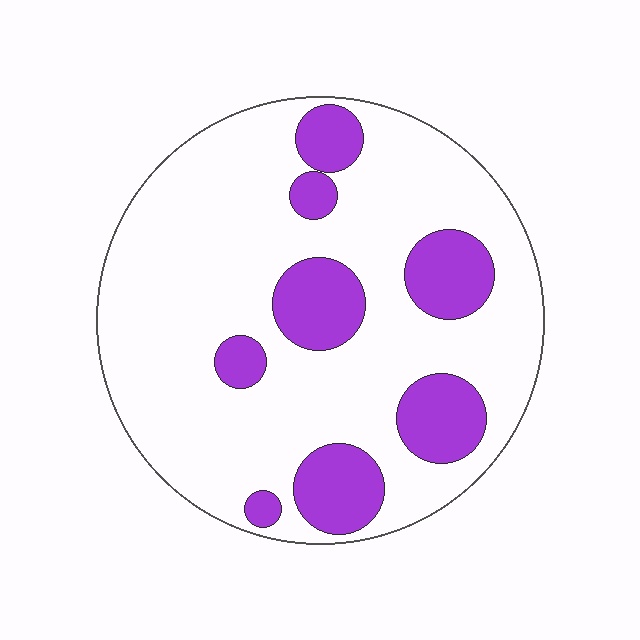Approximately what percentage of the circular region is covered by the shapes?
Approximately 20%.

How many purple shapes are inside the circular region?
8.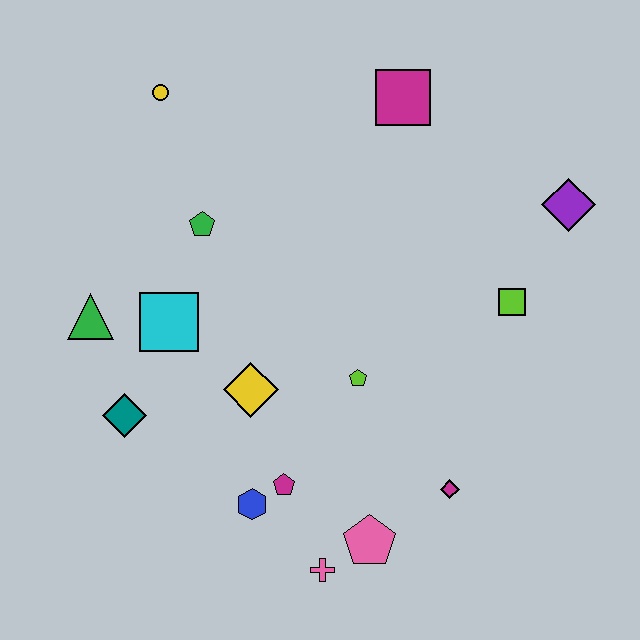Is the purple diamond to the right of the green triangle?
Yes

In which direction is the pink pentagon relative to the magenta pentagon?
The pink pentagon is to the right of the magenta pentagon.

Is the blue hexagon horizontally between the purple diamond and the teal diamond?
Yes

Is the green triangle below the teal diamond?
No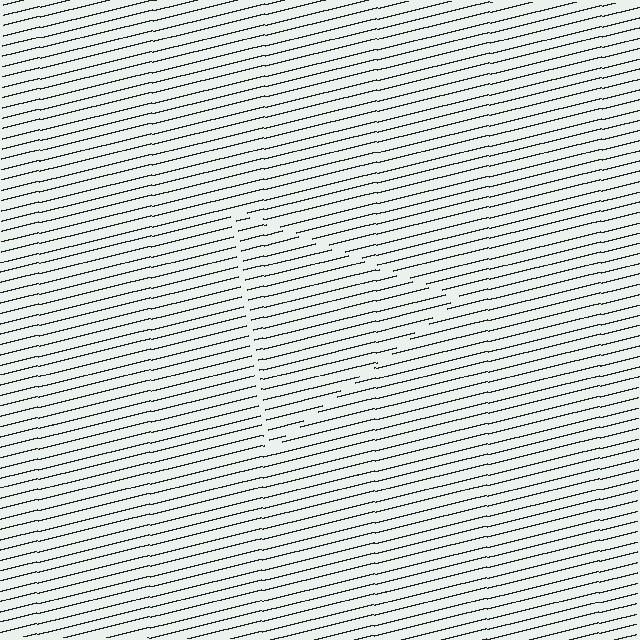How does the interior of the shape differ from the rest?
The interior of the shape contains the same grating, shifted by half a period — the contour is defined by the phase discontinuity where line-ends from the inner and outer gratings abut.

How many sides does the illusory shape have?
3 sides — the line-ends trace a triangle.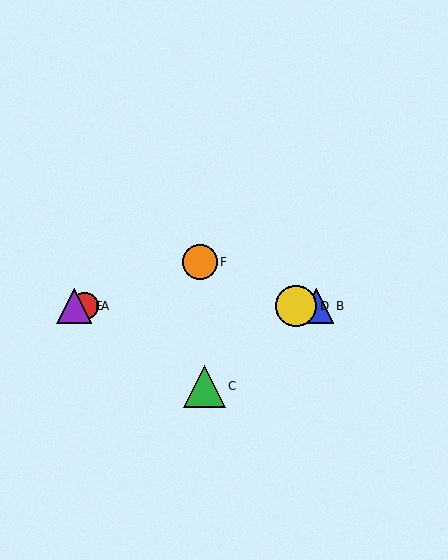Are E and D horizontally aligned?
Yes, both are at y≈306.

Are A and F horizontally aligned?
No, A is at y≈306 and F is at y≈262.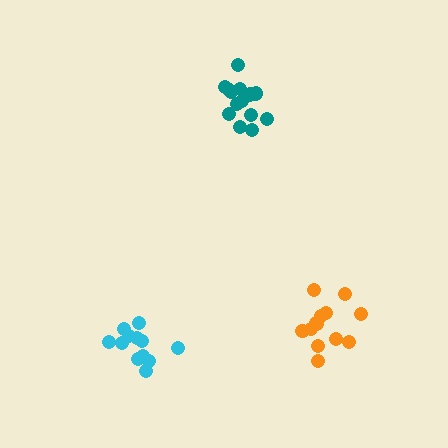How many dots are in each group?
Group 1: 15 dots, Group 2: 13 dots, Group 3: 12 dots (40 total).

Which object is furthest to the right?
The orange cluster is rightmost.